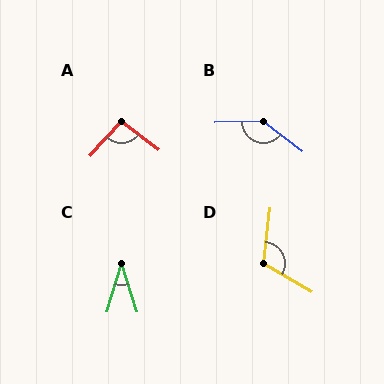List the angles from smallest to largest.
C (35°), A (95°), D (114°), B (140°).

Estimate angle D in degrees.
Approximately 114 degrees.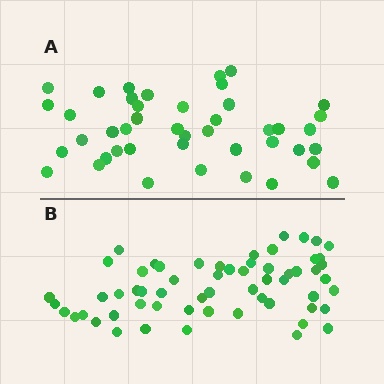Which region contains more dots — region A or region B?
Region B (the bottom region) has more dots.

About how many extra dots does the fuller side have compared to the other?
Region B has approximately 15 more dots than region A.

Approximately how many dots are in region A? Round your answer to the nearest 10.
About 40 dots. (The exact count is 43, which rounds to 40.)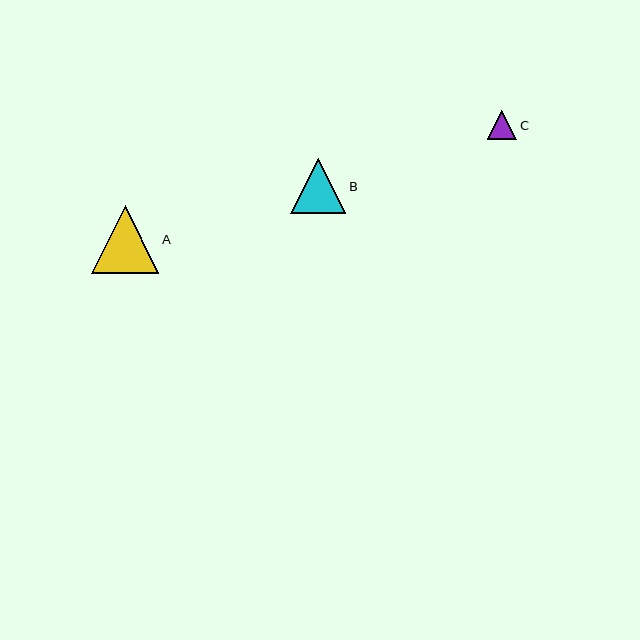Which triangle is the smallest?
Triangle C is the smallest with a size of approximately 29 pixels.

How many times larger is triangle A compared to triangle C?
Triangle A is approximately 2.3 times the size of triangle C.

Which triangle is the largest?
Triangle A is the largest with a size of approximately 68 pixels.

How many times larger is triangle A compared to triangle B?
Triangle A is approximately 1.2 times the size of triangle B.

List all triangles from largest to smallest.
From largest to smallest: A, B, C.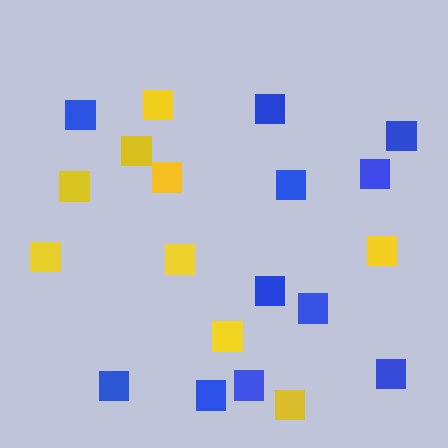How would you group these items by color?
There are 2 groups: one group of blue squares (11) and one group of yellow squares (9).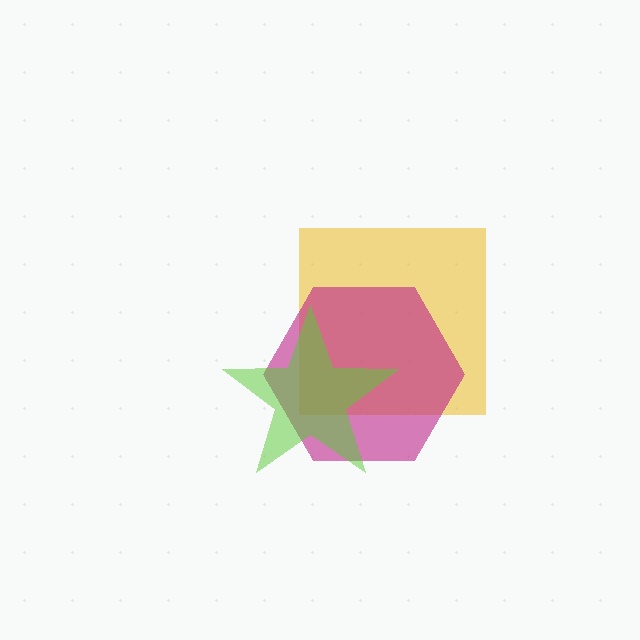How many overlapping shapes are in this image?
There are 3 overlapping shapes in the image.